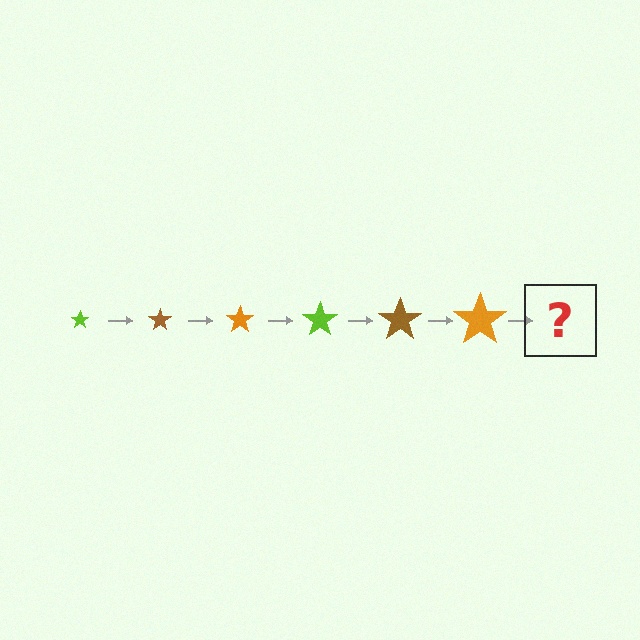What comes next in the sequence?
The next element should be a lime star, larger than the previous one.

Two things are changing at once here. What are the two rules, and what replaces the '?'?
The two rules are that the star grows larger each step and the color cycles through lime, brown, and orange. The '?' should be a lime star, larger than the previous one.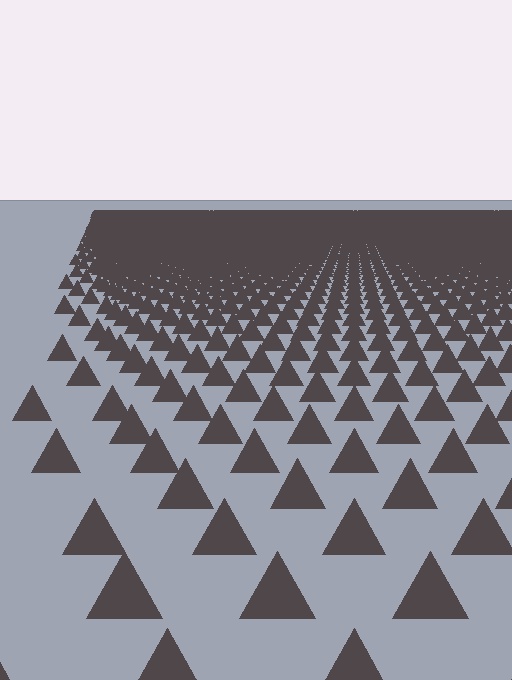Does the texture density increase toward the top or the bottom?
Density increases toward the top.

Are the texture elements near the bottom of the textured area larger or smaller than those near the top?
Larger. Near the bottom, elements are closer to the viewer and appear at a bigger on-screen size.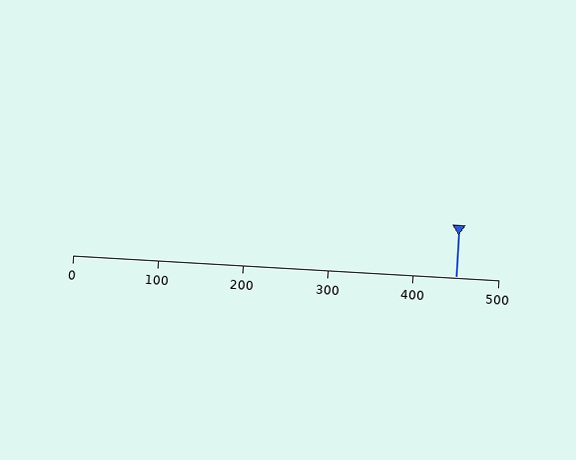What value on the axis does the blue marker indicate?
The marker indicates approximately 450.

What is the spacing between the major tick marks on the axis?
The major ticks are spaced 100 apart.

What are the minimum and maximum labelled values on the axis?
The axis runs from 0 to 500.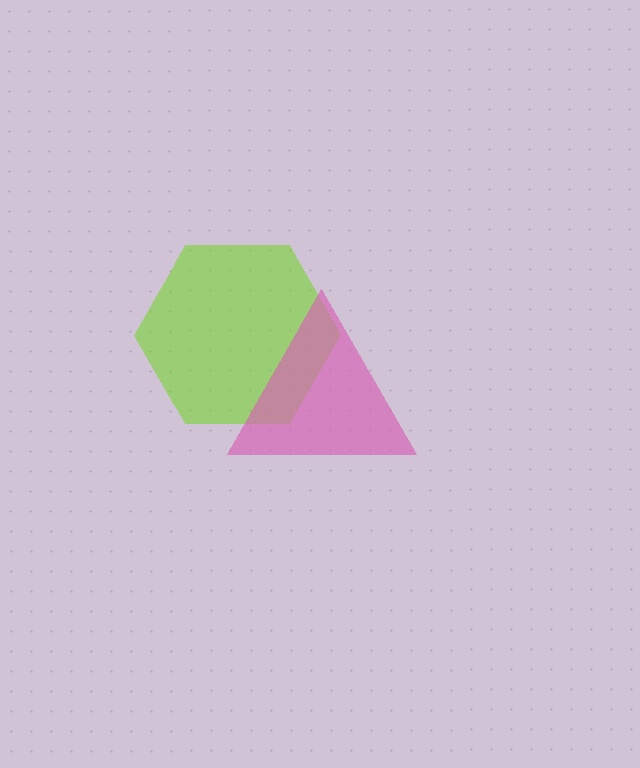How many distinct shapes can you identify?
There are 2 distinct shapes: a lime hexagon, a pink triangle.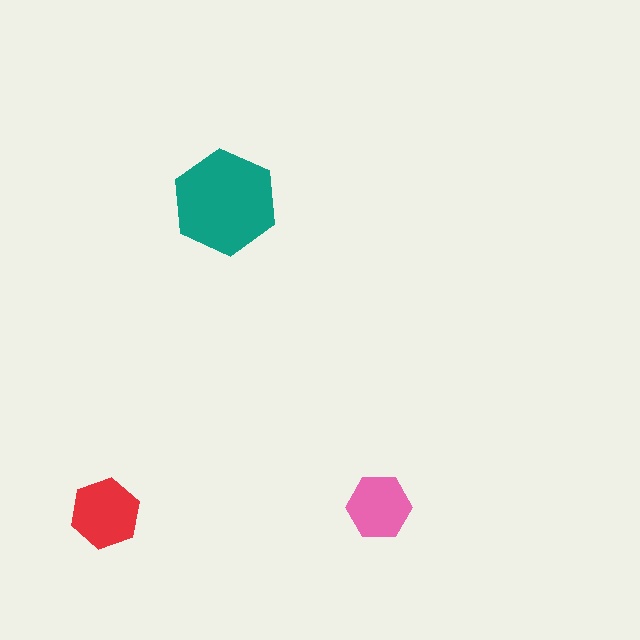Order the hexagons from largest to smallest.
the teal one, the red one, the pink one.